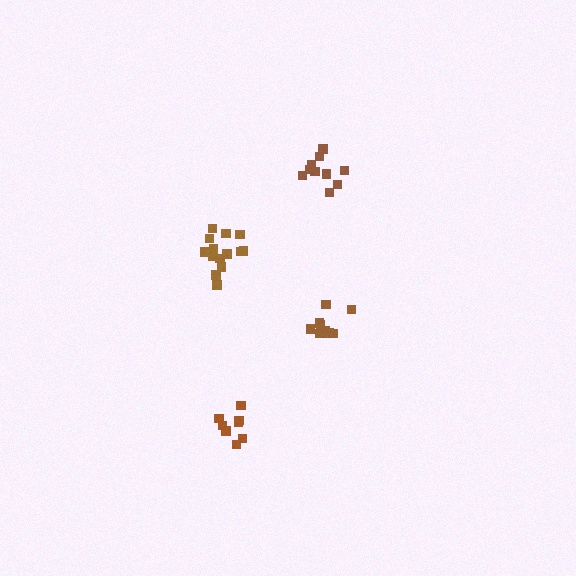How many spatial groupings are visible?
There are 4 spatial groupings.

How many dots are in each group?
Group 1: 8 dots, Group 2: 11 dots, Group 3: 10 dots, Group 4: 14 dots (43 total).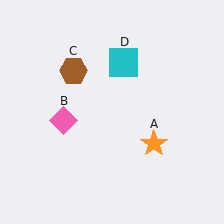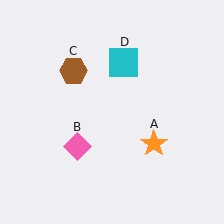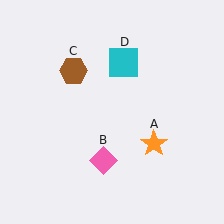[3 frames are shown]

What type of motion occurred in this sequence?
The pink diamond (object B) rotated counterclockwise around the center of the scene.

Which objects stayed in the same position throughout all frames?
Orange star (object A) and brown hexagon (object C) and cyan square (object D) remained stationary.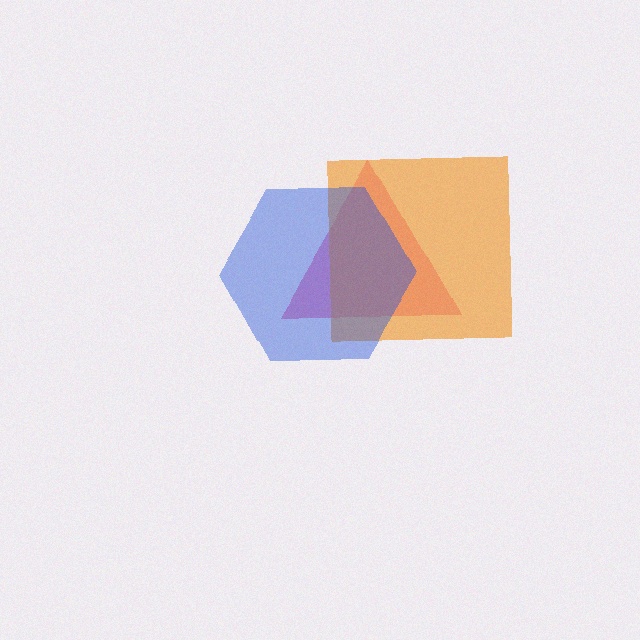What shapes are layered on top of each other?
The layered shapes are: a pink triangle, an orange square, a blue hexagon.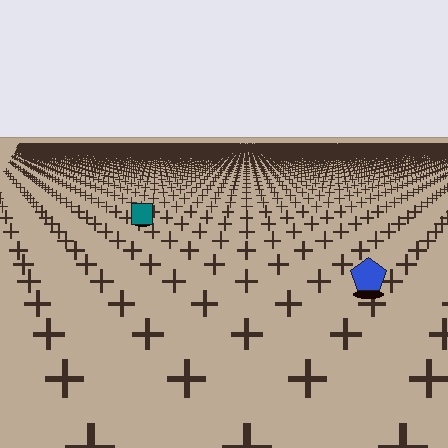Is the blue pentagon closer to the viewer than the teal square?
Yes. The blue pentagon is closer — you can tell from the texture gradient: the ground texture is coarser near it.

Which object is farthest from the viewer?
The teal square is farthest from the viewer. It appears smaller and the ground texture around it is denser.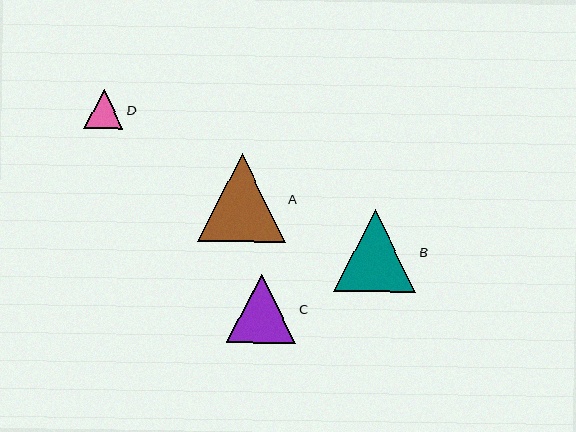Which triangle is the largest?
Triangle A is the largest with a size of approximately 88 pixels.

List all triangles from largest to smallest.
From largest to smallest: A, B, C, D.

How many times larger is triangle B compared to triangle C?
Triangle B is approximately 1.2 times the size of triangle C.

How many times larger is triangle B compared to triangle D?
Triangle B is approximately 2.1 times the size of triangle D.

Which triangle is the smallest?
Triangle D is the smallest with a size of approximately 39 pixels.